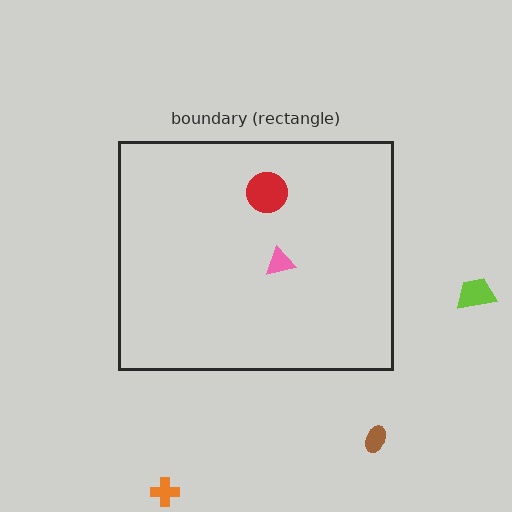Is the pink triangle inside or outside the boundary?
Inside.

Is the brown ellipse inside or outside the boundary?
Outside.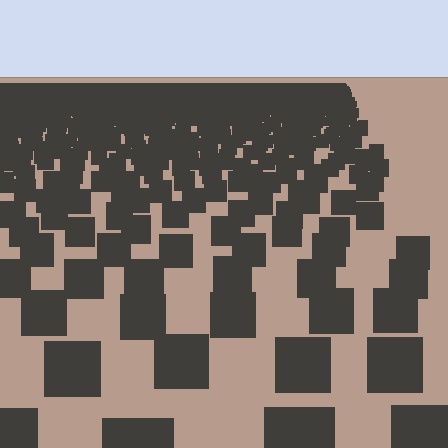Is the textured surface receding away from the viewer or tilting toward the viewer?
The surface is receding away from the viewer. Texture elements get smaller and denser toward the top.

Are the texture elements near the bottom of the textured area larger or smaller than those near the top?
Larger. Near the bottom, elements are closer to the viewer and appear at a bigger on-screen size.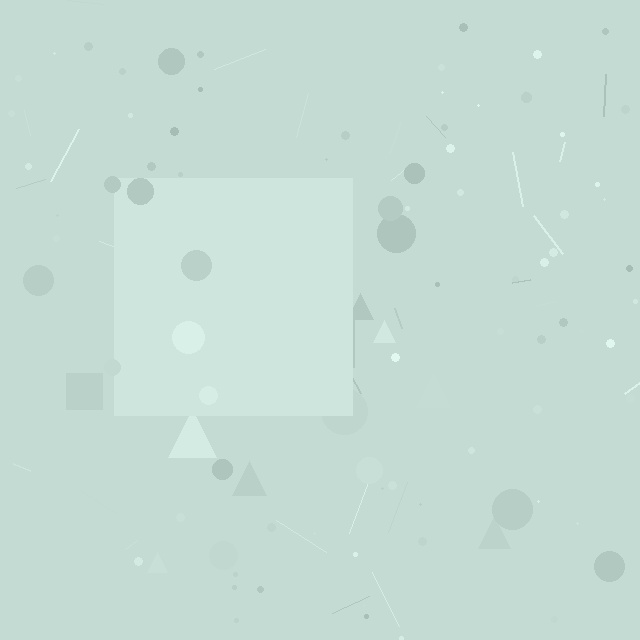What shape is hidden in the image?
A square is hidden in the image.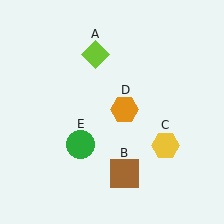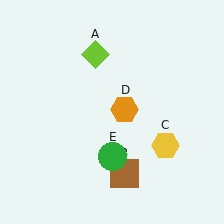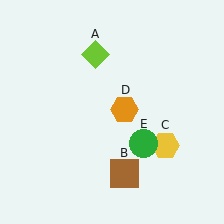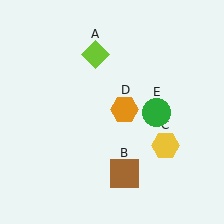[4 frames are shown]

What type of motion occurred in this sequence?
The green circle (object E) rotated counterclockwise around the center of the scene.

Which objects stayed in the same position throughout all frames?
Lime diamond (object A) and brown square (object B) and yellow hexagon (object C) and orange hexagon (object D) remained stationary.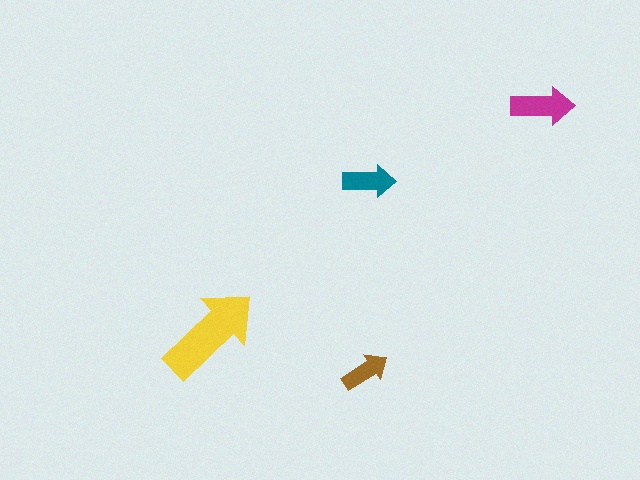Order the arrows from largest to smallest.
the yellow one, the magenta one, the teal one, the brown one.